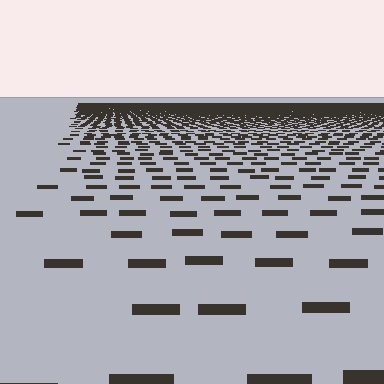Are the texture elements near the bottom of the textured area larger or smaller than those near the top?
Larger. Near the bottom, elements are closer to the viewer and appear at a bigger on-screen size.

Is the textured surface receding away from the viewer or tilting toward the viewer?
The surface is receding away from the viewer. Texture elements get smaller and denser toward the top.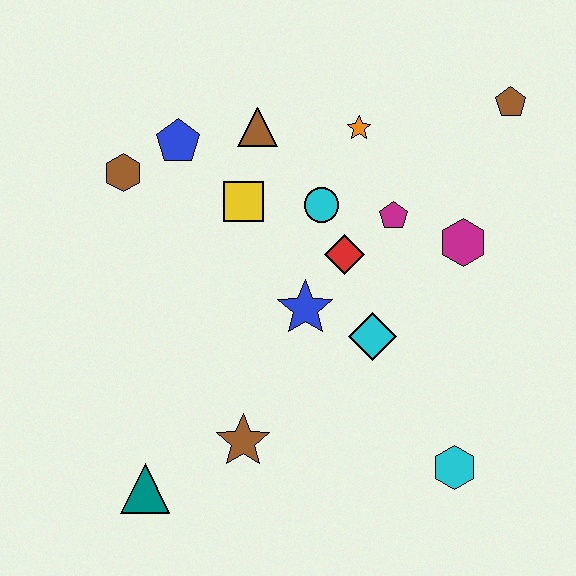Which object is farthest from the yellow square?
The cyan hexagon is farthest from the yellow square.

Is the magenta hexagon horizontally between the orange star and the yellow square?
No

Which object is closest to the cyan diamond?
The blue star is closest to the cyan diamond.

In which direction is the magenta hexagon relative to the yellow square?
The magenta hexagon is to the right of the yellow square.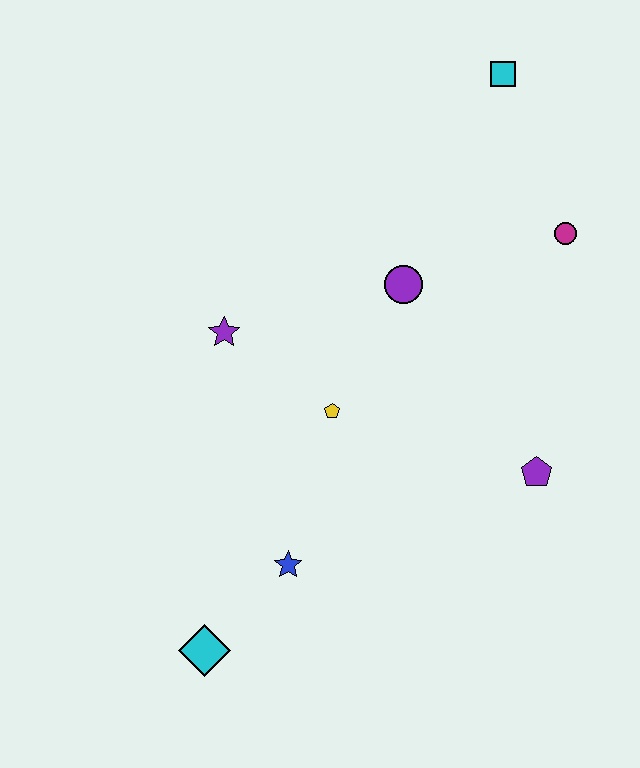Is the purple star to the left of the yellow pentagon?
Yes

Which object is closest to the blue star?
The cyan diamond is closest to the blue star.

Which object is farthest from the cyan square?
The cyan diamond is farthest from the cyan square.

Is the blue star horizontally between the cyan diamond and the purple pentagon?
Yes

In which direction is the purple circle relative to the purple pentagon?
The purple circle is above the purple pentagon.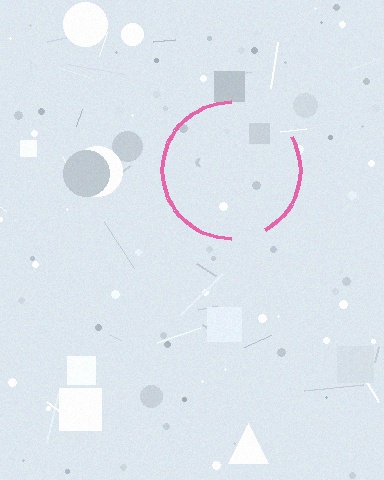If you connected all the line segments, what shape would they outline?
They would outline a circle.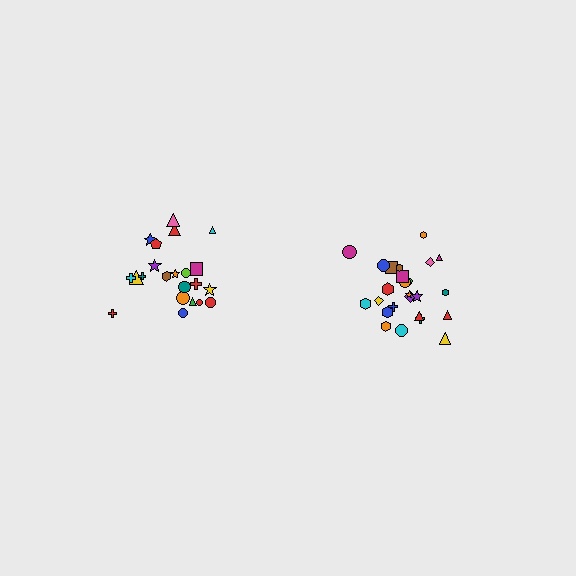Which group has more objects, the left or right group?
The right group.